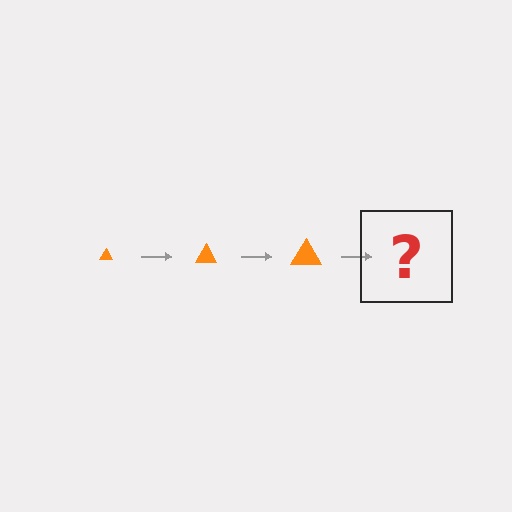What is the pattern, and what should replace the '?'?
The pattern is that the triangle gets progressively larger each step. The '?' should be an orange triangle, larger than the previous one.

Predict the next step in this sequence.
The next step is an orange triangle, larger than the previous one.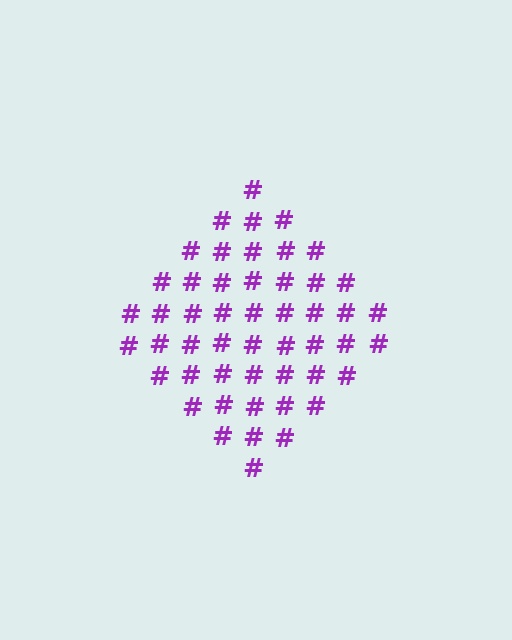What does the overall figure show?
The overall figure shows a diamond.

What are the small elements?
The small elements are hash symbols.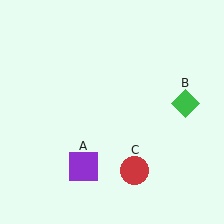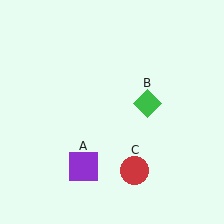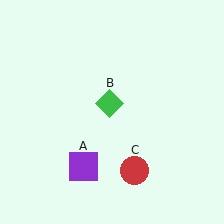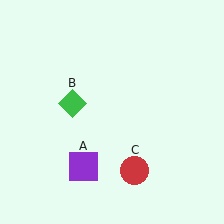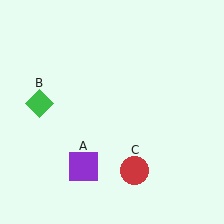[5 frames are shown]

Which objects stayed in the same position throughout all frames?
Purple square (object A) and red circle (object C) remained stationary.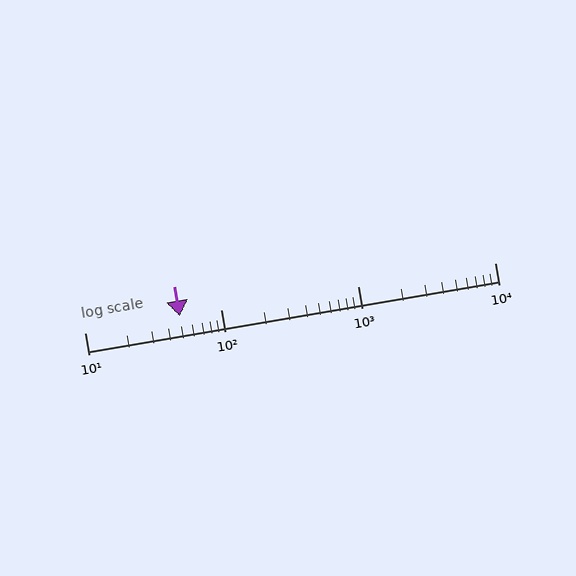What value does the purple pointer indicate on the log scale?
The pointer indicates approximately 50.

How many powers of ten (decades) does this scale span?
The scale spans 3 decades, from 10 to 10000.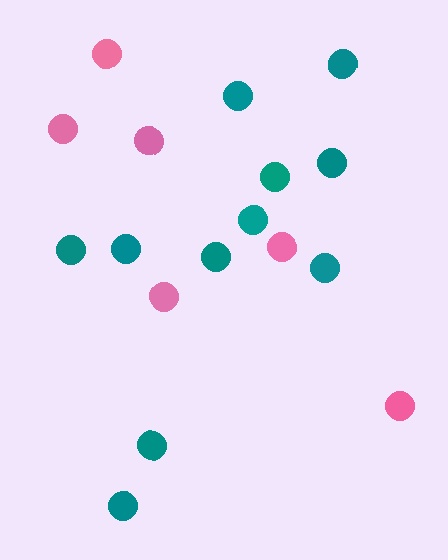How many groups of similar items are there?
There are 2 groups: one group of pink circles (6) and one group of teal circles (11).